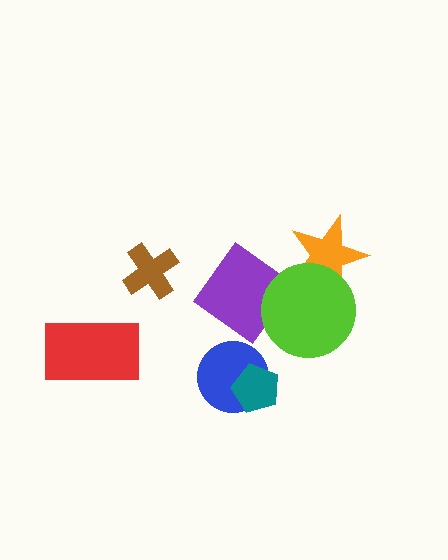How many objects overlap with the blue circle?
1 object overlaps with the blue circle.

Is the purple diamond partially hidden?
Yes, it is partially covered by another shape.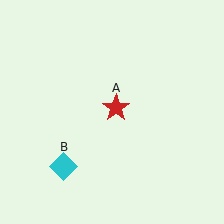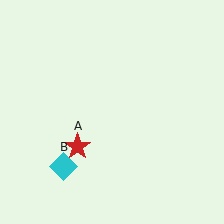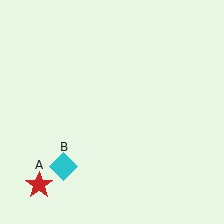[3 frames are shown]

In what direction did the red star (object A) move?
The red star (object A) moved down and to the left.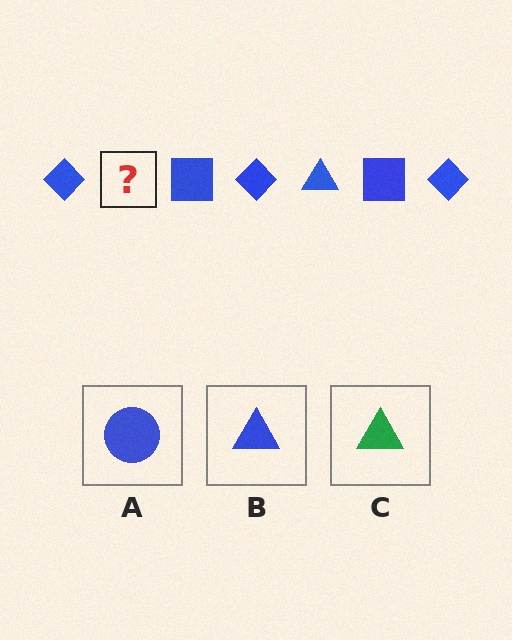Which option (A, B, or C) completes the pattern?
B.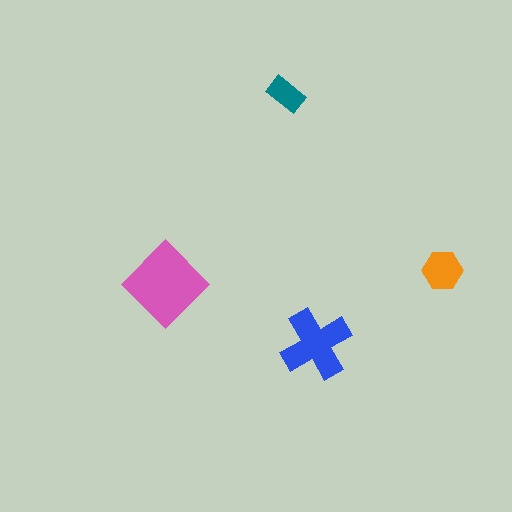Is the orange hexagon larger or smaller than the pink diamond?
Smaller.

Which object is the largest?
The pink diamond.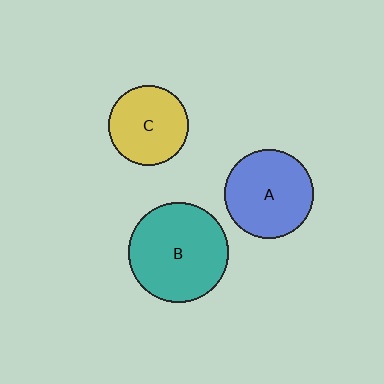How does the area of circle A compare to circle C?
Approximately 1.2 times.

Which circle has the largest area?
Circle B (teal).